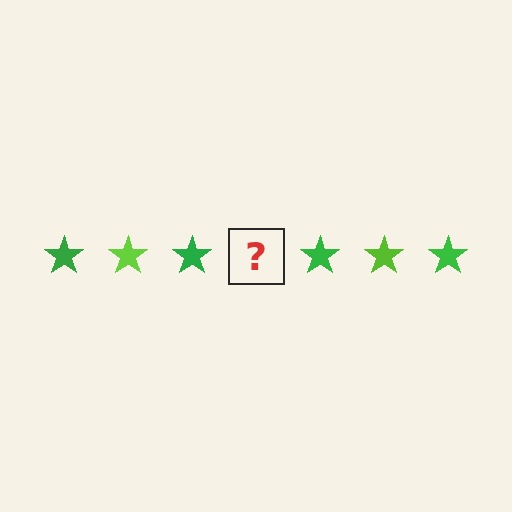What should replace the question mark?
The question mark should be replaced with a lime star.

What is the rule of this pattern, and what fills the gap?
The rule is that the pattern cycles through green, lime stars. The gap should be filled with a lime star.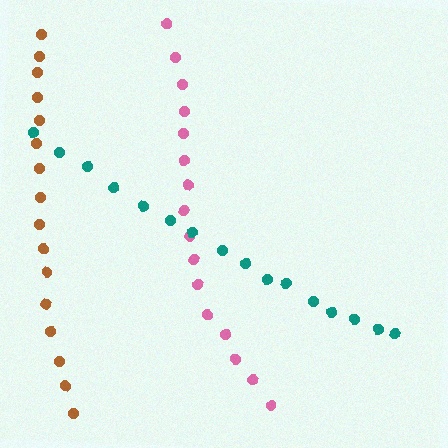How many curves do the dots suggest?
There are 3 distinct paths.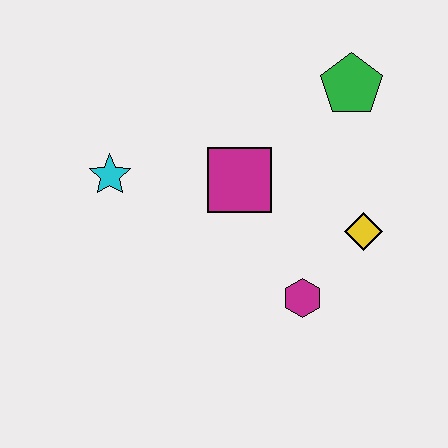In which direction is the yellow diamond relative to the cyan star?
The yellow diamond is to the right of the cyan star.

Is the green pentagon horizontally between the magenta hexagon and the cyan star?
No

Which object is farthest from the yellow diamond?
The cyan star is farthest from the yellow diamond.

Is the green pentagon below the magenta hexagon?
No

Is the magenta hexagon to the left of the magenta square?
No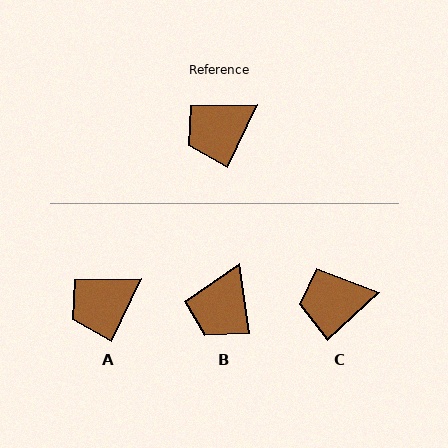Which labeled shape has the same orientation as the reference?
A.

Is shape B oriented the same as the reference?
No, it is off by about 33 degrees.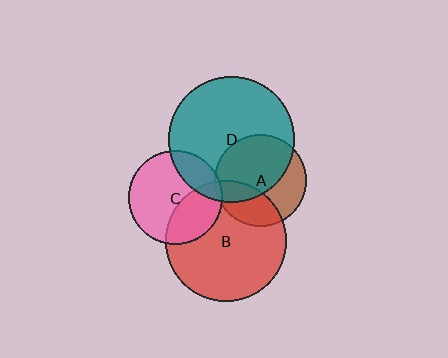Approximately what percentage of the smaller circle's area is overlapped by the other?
Approximately 35%.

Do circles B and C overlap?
Yes.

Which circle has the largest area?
Circle D (teal).